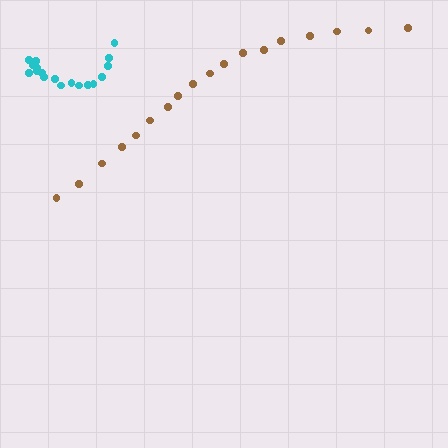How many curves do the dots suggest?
There are 2 distinct paths.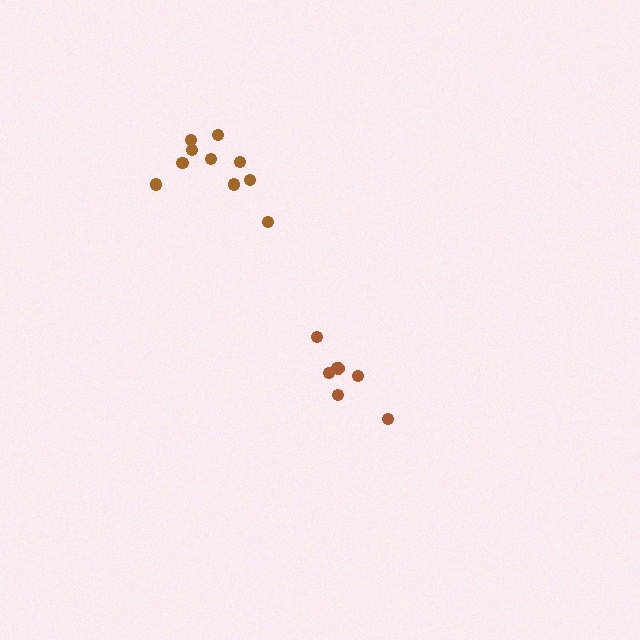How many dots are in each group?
Group 1: 7 dots, Group 2: 10 dots (17 total).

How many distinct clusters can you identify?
There are 2 distinct clusters.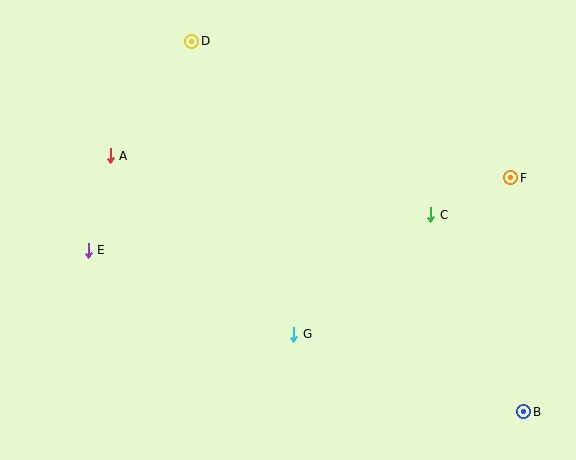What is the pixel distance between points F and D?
The distance between F and D is 347 pixels.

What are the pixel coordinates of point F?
Point F is at (511, 178).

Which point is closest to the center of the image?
Point G at (294, 334) is closest to the center.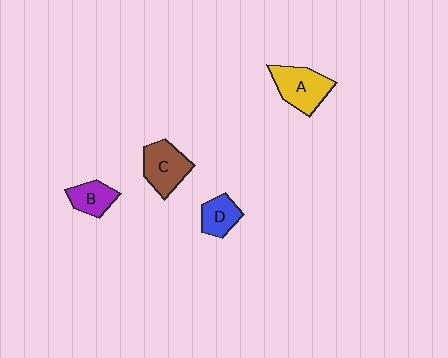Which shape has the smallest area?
Shape B (purple).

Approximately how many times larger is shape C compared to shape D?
Approximately 1.5 times.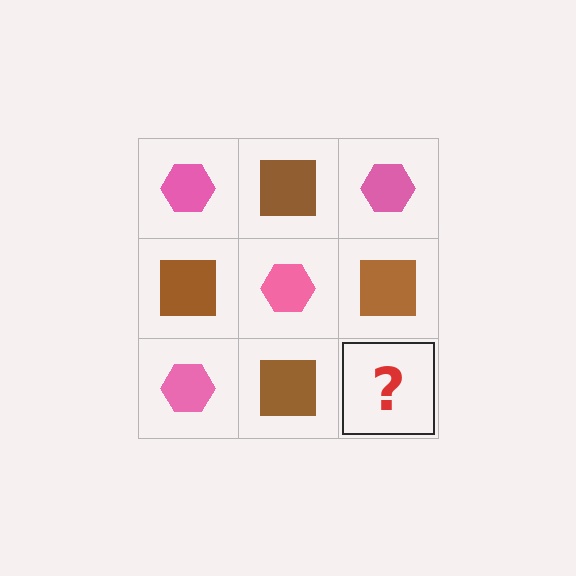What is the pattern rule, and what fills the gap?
The rule is that it alternates pink hexagon and brown square in a checkerboard pattern. The gap should be filled with a pink hexagon.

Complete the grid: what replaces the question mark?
The question mark should be replaced with a pink hexagon.